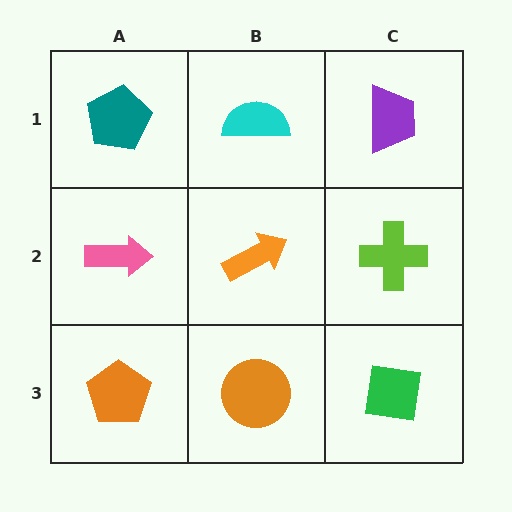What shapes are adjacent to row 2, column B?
A cyan semicircle (row 1, column B), an orange circle (row 3, column B), a pink arrow (row 2, column A), a lime cross (row 2, column C).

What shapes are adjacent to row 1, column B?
An orange arrow (row 2, column B), a teal pentagon (row 1, column A), a purple trapezoid (row 1, column C).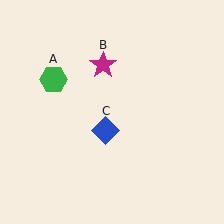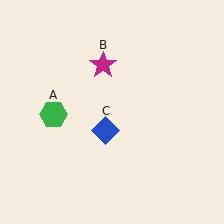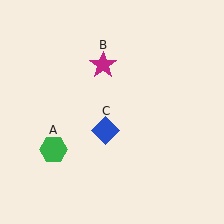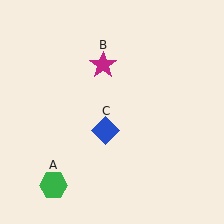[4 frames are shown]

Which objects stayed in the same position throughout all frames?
Magenta star (object B) and blue diamond (object C) remained stationary.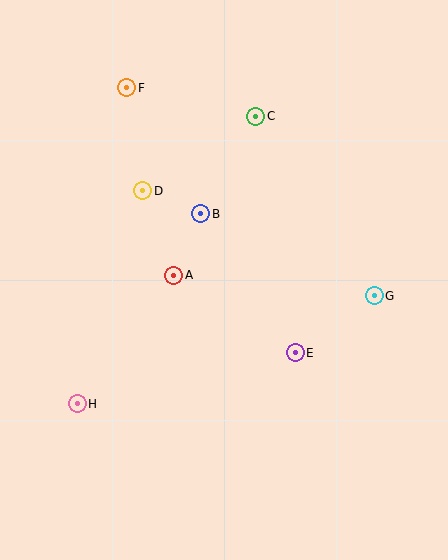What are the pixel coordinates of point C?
Point C is at (256, 116).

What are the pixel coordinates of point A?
Point A is at (174, 275).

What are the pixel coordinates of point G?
Point G is at (374, 296).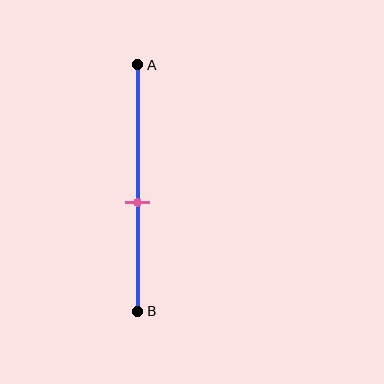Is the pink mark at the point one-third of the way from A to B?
No, the mark is at about 55% from A, not at the 33% one-third point.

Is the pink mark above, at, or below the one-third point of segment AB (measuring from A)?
The pink mark is below the one-third point of segment AB.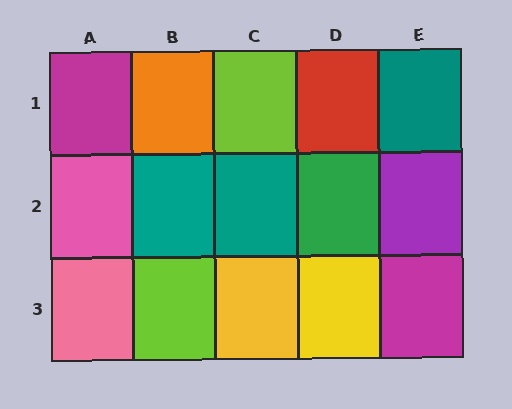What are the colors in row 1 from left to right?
Magenta, orange, lime, red, teal.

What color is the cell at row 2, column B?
Teal.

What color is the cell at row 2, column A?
Pink.